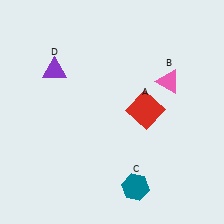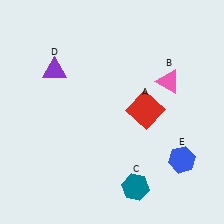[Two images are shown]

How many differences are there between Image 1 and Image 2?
There is 1 difference between the two images.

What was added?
A blue hexagon (E) was added in Image 2.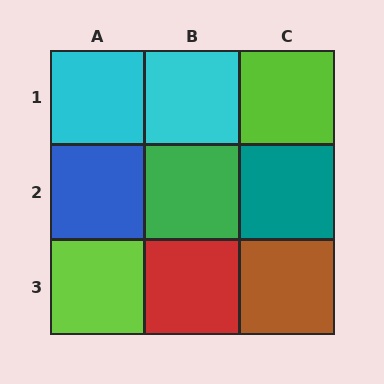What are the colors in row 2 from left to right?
Blue, green, teal.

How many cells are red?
1 cell is red.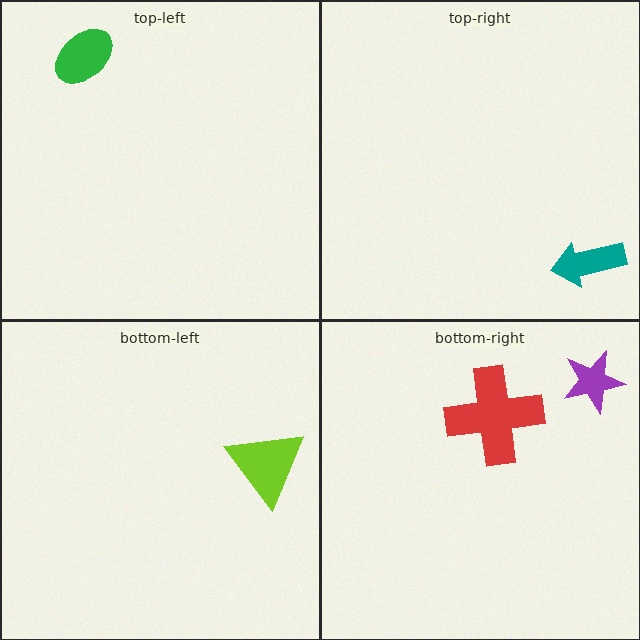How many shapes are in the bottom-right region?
2.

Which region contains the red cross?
The bottom-right region.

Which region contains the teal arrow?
The top-right region.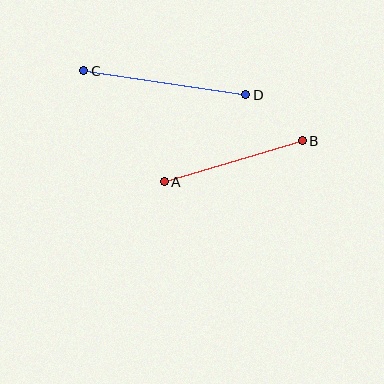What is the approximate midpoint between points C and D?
The midpoint is at approximately (165, 83) pixels.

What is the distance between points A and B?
The distance is approximately 144 pixels.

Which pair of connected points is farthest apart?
Points C and D are farthest apart.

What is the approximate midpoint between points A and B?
The midpoint is at approximately (233, 161) pixels.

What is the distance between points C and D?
The distance is approximately 164 pixels.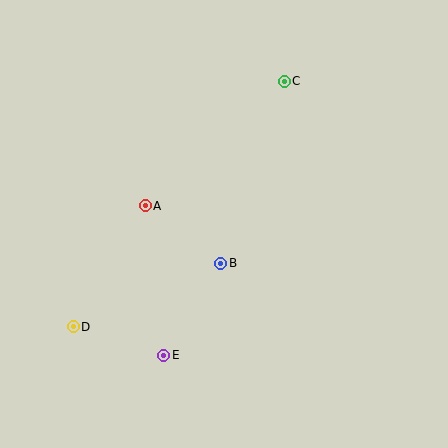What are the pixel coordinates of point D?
Point D is at (73, 327).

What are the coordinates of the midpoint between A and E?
The midpoint between A and E is at (155, 280).